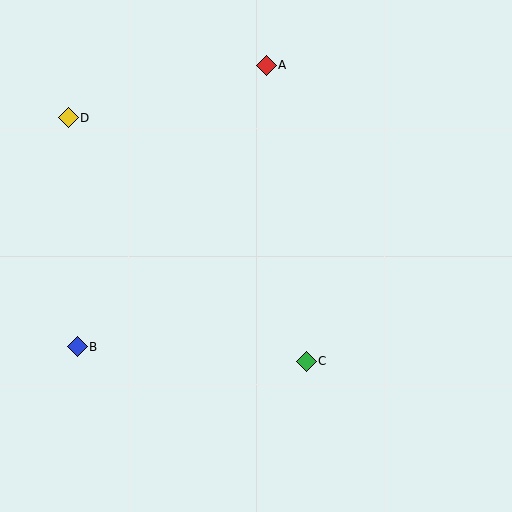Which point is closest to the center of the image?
Point C at (306, 361) is closest to the center.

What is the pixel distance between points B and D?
The distance between B and D is 230 pixels.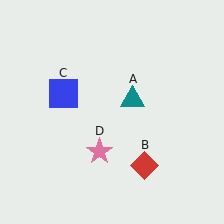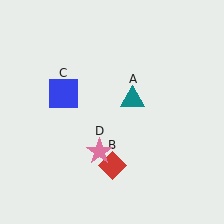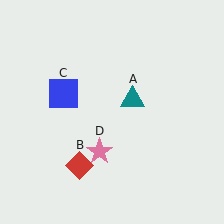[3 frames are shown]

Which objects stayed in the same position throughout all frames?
Teal triangle (object A) and blue square (object C) and pink star (object D) remained stationary.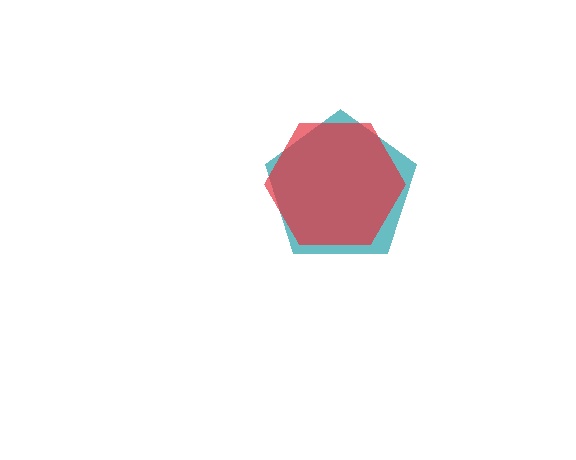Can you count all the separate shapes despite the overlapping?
Yes, there are 2 separate shapes.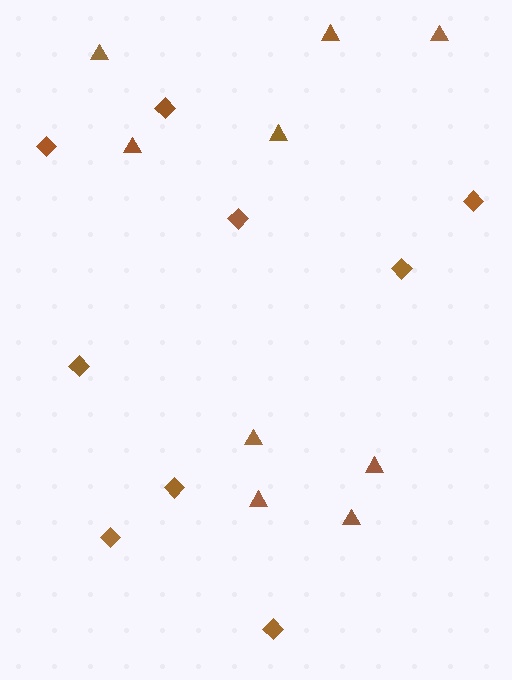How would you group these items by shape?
There are 2 groups: one group of diamonds (9) and one group of triangles (9).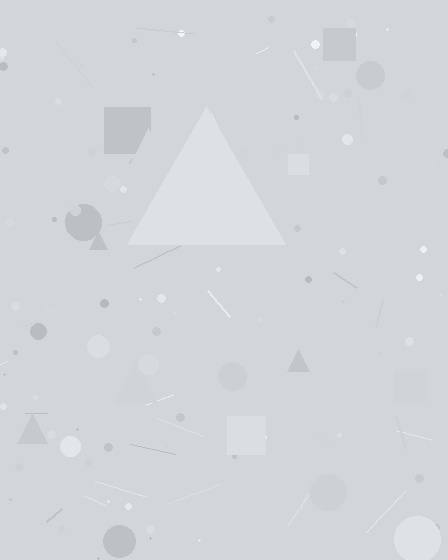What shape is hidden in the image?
A triangle is hidden in the image.